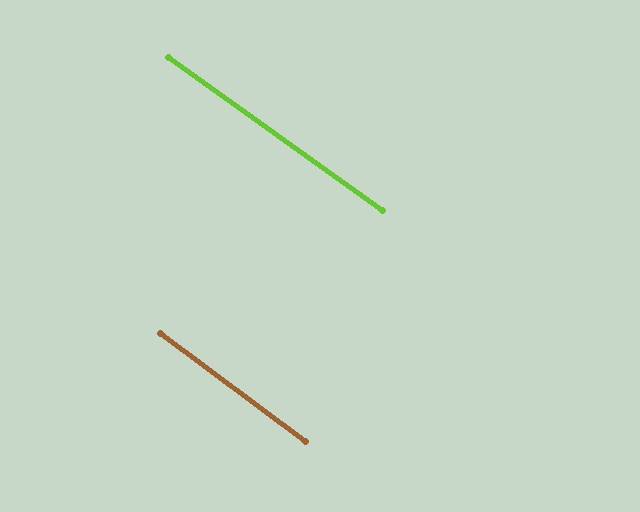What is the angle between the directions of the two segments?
Approximately 1 degree.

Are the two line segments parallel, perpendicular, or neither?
Parallel — their directions differ by only 1.1°.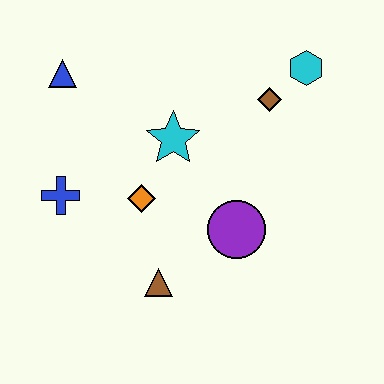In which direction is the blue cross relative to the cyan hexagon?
The blue cross is to the left of the cyan hexagon.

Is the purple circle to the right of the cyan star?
Yes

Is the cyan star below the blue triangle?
Yes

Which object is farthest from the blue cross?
The cyan hexagon is farthest from the blue cross.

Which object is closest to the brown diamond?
The cyan hexagon is closest to the brown diamond.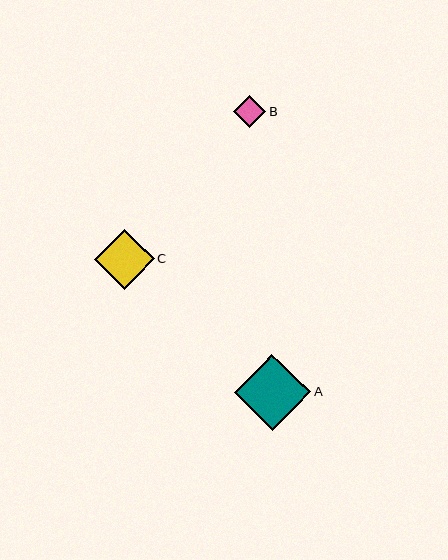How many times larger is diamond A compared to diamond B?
Diamond A is approximately 2.4 times the size of diamond B.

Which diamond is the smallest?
Diamond B is the smallest with a size of approximately 32 pixels.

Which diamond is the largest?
Diamond A is the largest with a size of approximately 76 pixels.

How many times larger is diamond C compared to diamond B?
Diamond C is approximately 1.9 times the size of diamond B.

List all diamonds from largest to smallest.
From largest to smallest: A, C, B.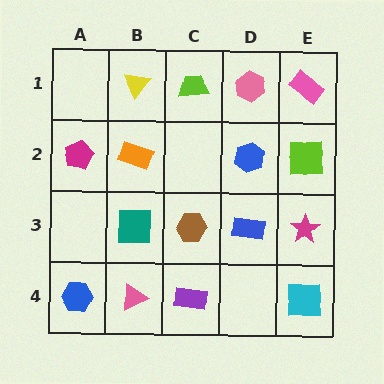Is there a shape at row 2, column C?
No, that cell is empty.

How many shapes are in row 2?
4 shapes.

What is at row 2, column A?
A magenta pentagon.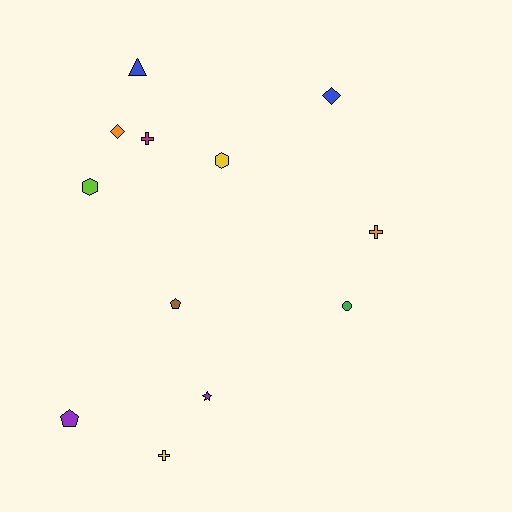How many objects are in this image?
There are 12 objects.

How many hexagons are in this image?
There are 2 hexagons.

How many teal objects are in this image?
There are no teal objects.